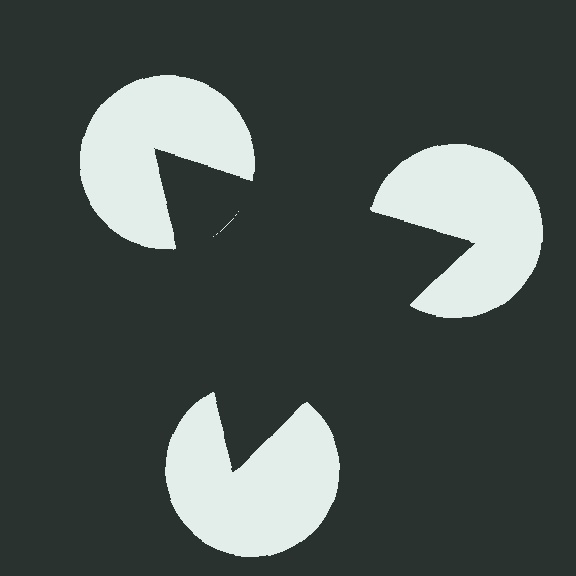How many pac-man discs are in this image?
There are 3 — one at each vertex of the illusory triangle.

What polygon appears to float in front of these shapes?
An illusory triangle — its edges are inferred from the aligned wedge cuts in the pac-man discs, not physically drawn.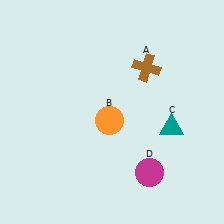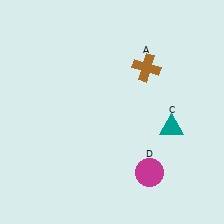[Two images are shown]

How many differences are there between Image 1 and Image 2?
There is 1 difference between the two images.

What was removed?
The orange circle (B) was removed in Image 2.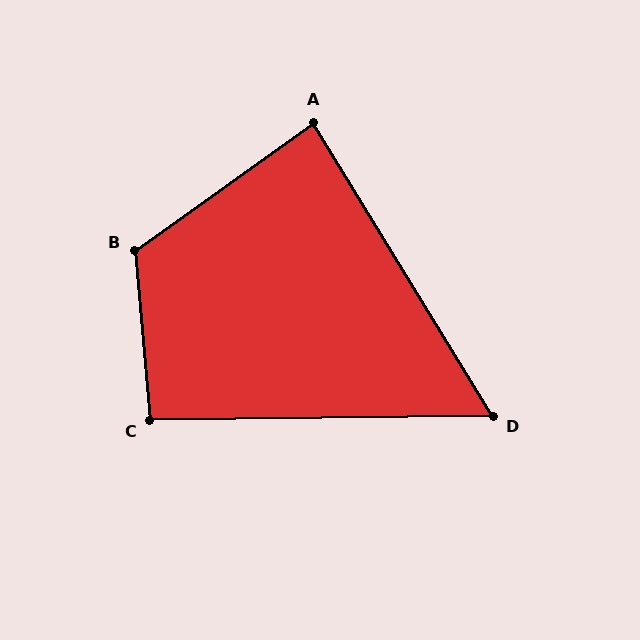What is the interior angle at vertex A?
Approximately 86 degrees (approximately right).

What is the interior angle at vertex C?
Approximately 94 degrees (approximately right).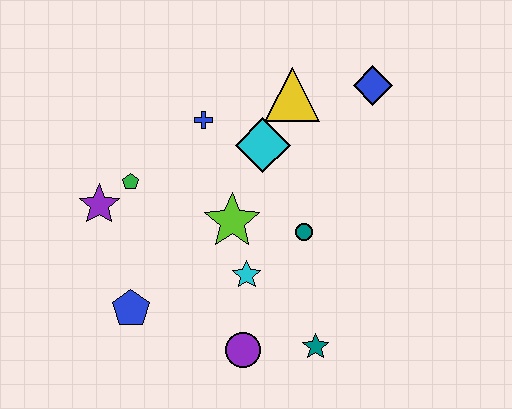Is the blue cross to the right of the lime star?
No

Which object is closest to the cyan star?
The lime star is closest to the cyan star.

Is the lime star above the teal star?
Yes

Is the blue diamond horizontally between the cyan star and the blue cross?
No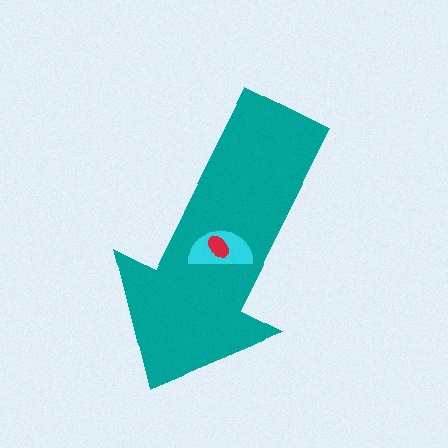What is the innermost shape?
The red ellipse.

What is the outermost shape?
The teal arrow.